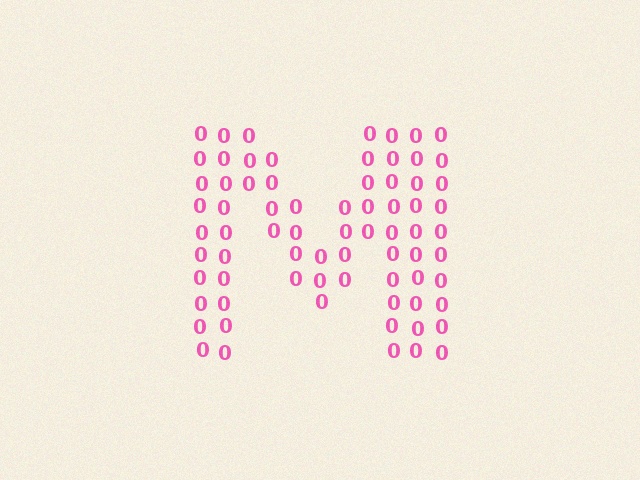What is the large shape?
The large shape is the letter M.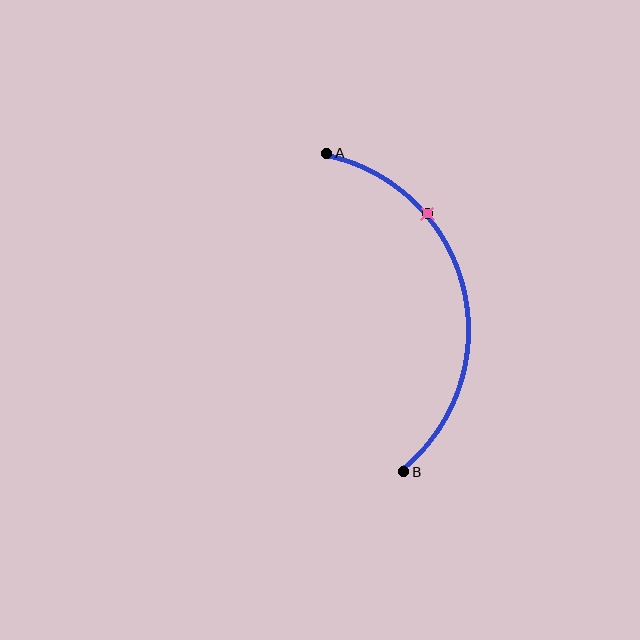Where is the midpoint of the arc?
The arc midpoint is the point on the curve farthest from the straight line joining A and B. It sits to the right of that line.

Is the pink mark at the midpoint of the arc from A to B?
No. The pink mark lies on the arc but is closer to endpoint A. The arc midpoint would be at the point on the curve equidistant along the arc from both A and B.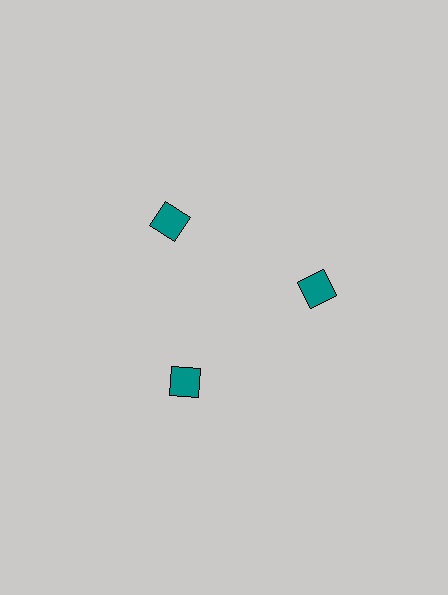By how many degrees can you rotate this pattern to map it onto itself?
The pattern maps onto itself every 120 degrees of rotation.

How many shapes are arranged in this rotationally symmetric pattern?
There are 3 shapes, arranged in 3 groups of 1.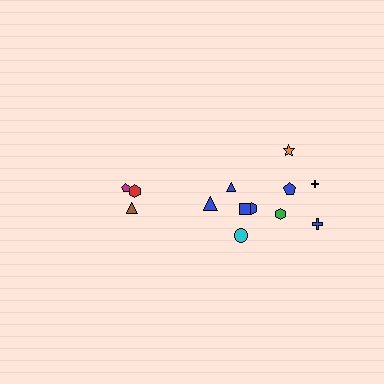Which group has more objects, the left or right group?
The right group.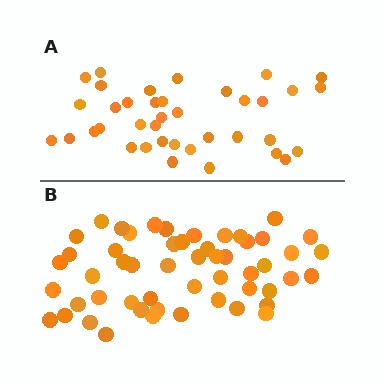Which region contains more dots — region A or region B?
Region B (the bottom region) has more dots.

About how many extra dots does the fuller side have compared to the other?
Region B has approximately 15 more dots than region A.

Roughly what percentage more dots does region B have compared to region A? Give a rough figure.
About 40% more.